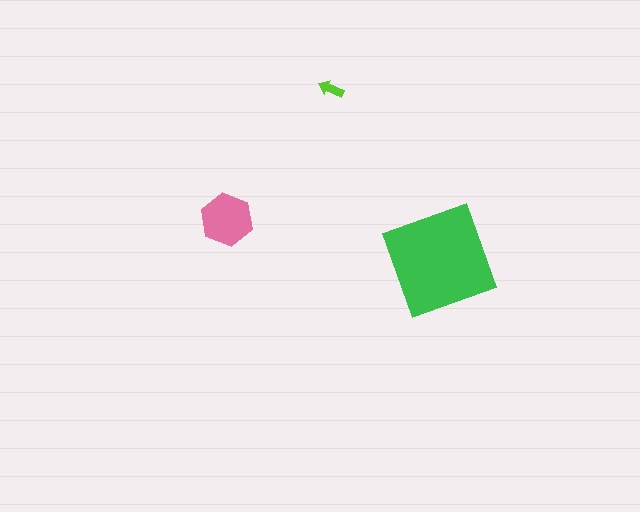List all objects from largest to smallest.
The green diamond, the pink hexagon, the lime arrow.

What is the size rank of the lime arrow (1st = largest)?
3rd.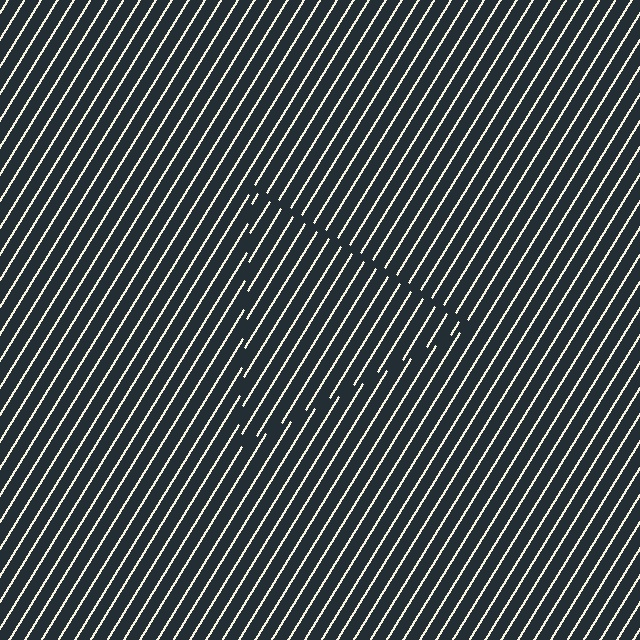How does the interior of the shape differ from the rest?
The interior of the shape contains the same grating, shifted by half a period — the contour is defined by the phase discontinuity where line-ends from the inner and outer gratings abut.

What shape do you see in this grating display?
An illusory triangle. The interior of the shape contains the same grating, shifted by half a period — the contour is defined by the phase discontinuity where line-ends from the inner and outer gratings abut.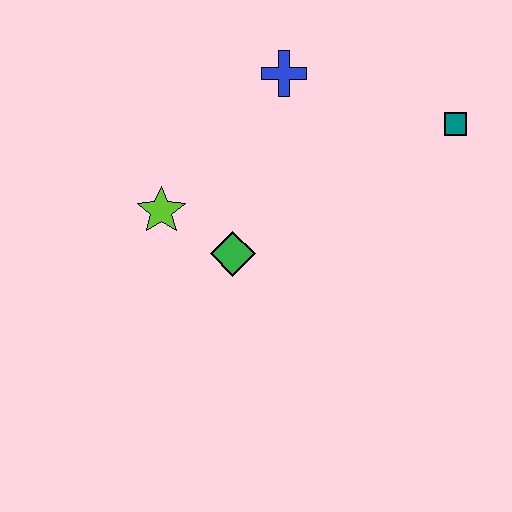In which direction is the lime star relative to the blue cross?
The lime star is below the blue cross.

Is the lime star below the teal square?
Yes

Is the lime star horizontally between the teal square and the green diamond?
No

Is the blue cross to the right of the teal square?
No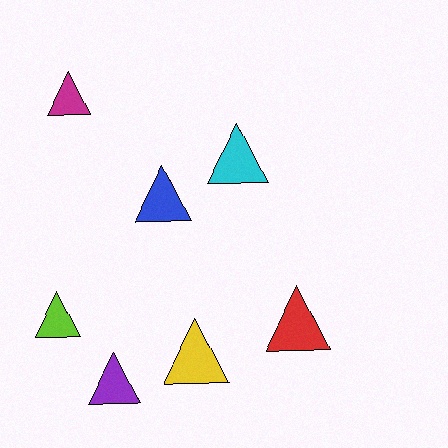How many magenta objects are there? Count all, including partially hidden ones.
There is 1 magenta object.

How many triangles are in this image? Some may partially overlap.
There are 7 triangles.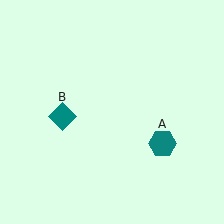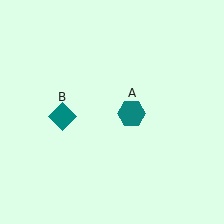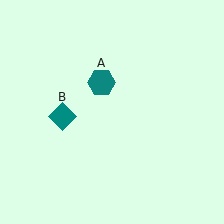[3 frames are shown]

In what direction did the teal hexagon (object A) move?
The teal hexagon (object A) moved up and to the left.